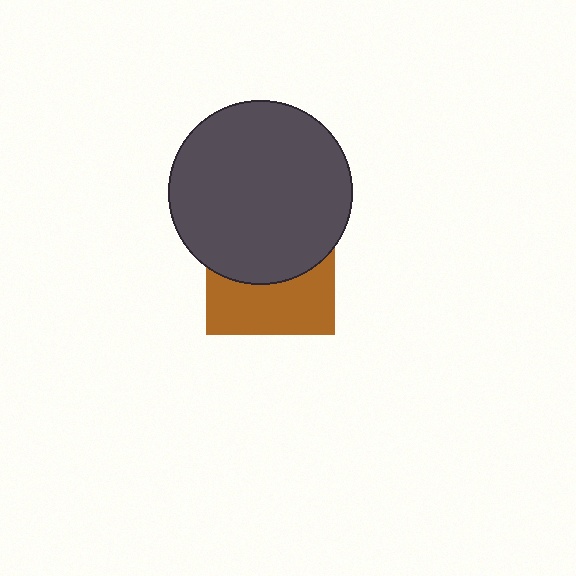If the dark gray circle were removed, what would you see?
You would see the complete brown square.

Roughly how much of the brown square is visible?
About half of it is visible (roughly 46%).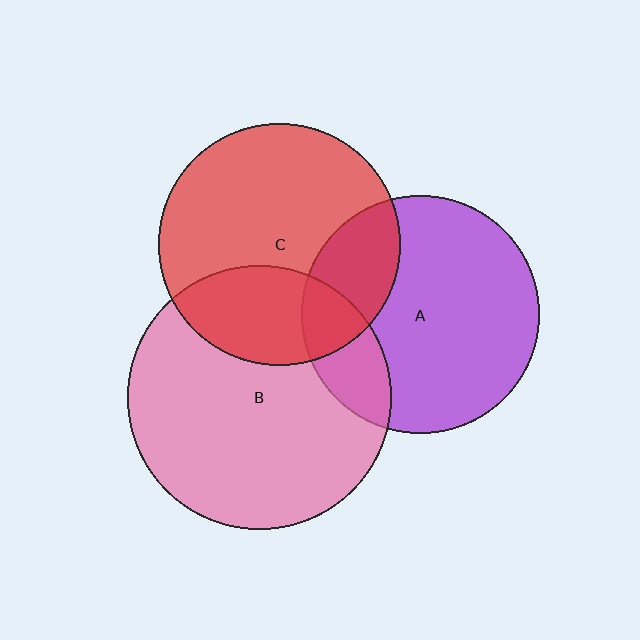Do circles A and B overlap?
Yes.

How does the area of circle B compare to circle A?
Approximately 1.2 times.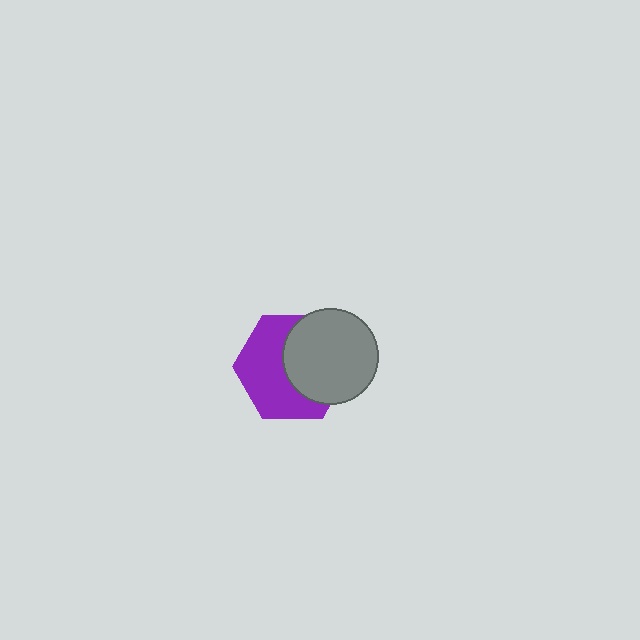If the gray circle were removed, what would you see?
You would see the complete purple hexagon.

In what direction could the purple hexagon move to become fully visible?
The purple hexagon could move left. That would shift it out from behind the gray circle entirely.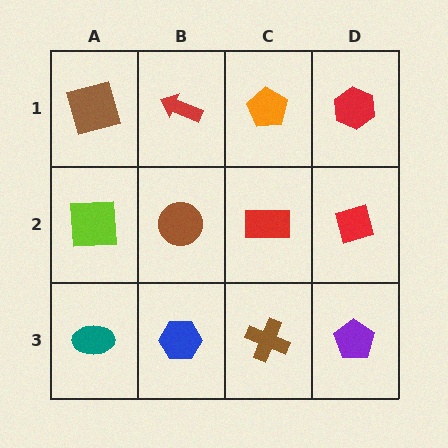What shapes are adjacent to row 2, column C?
An orange pentagon (row 1, column C), a brown cross (row 3, column C), a brown circle (row 2, column B), a red diamond (row 2, column D).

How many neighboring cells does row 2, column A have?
3.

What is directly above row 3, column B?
A brown circle.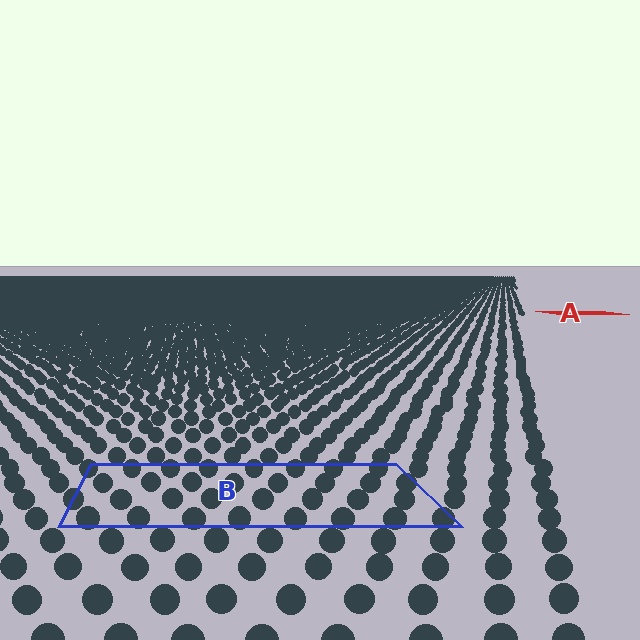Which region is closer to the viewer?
Region B is closer. The texture elements there are larger and more spread out.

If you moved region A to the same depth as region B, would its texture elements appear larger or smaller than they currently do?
They would appear larger. At a closer depth, the same texture elements are projected at a bigger on-screen size.